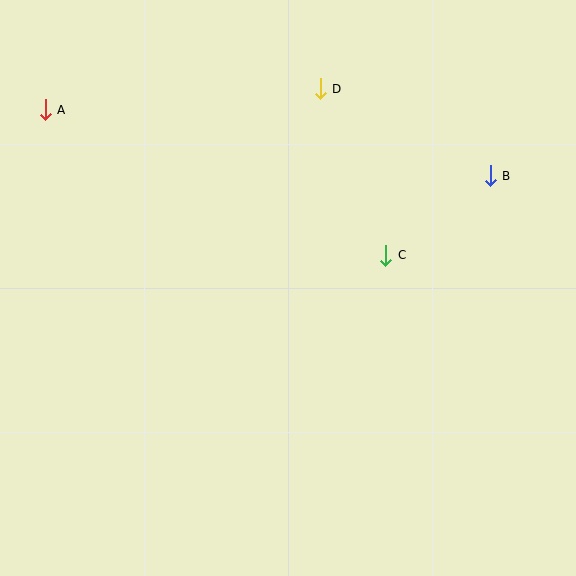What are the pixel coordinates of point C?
Point C is at (386, 256).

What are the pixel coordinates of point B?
Point B is at (490, 176).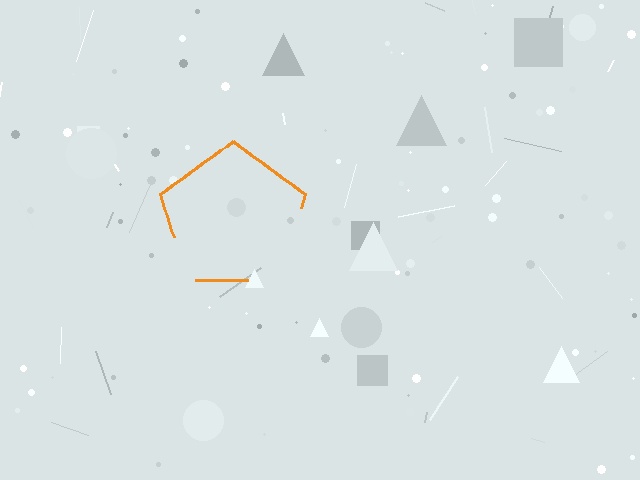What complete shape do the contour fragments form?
The contour fragments form a pentagon.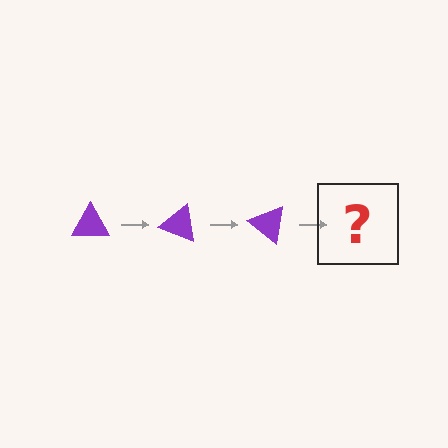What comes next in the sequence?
The next element should be a purple triangle rotated 60 degrees.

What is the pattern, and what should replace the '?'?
The pattern is that the triangle rotates 20 degrees each step. The '?' should be a purple triangle rotated 60 degrees.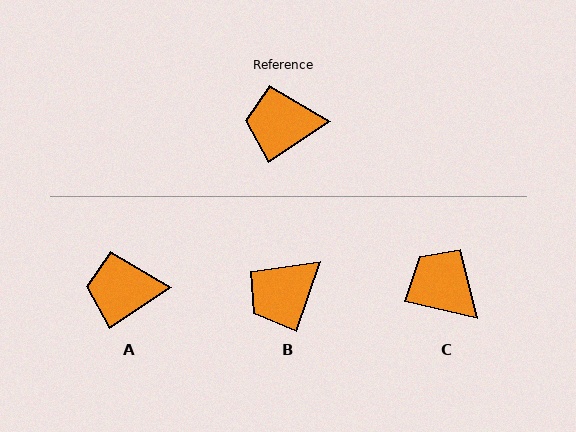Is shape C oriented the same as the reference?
No, it is off by about 47 degrees.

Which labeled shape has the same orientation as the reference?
A.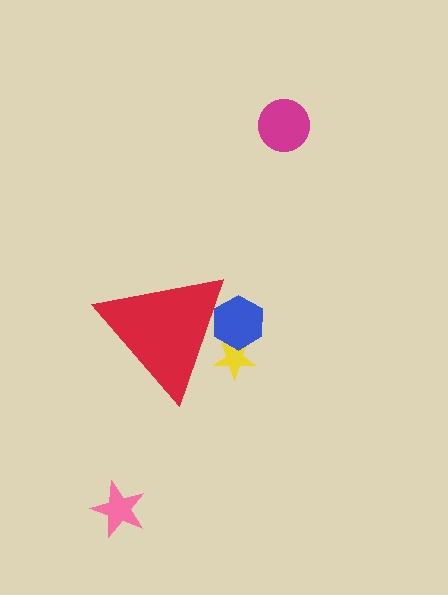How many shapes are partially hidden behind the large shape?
2 shapes are partially hidden.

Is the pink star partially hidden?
No, the pink star is fully visible.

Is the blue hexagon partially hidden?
Yes, the blue hexagon is partially hidden behind the red triangle.